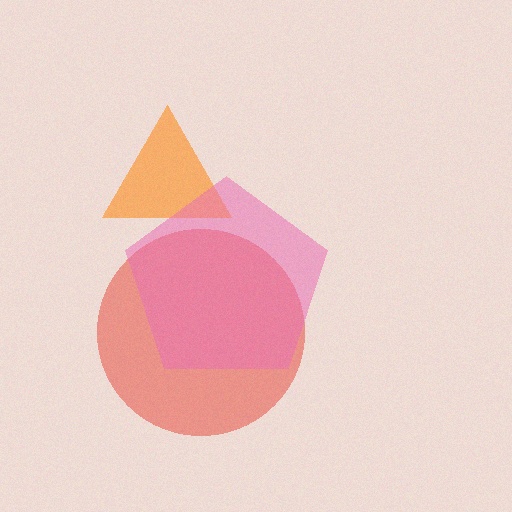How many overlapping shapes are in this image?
There are 3 overlapping shapes in the image.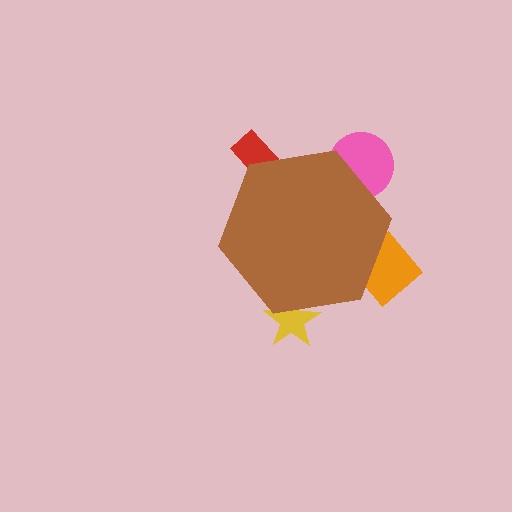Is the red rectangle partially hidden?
Yes, the red rectangle is partially hidden behind the brown hexagon.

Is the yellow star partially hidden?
Yes, the yellow star is partially hidden behind the brown hexagon.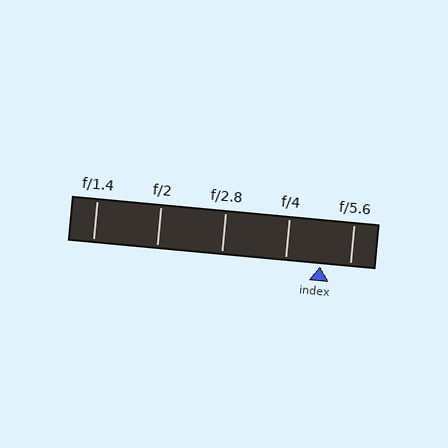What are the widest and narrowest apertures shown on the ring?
The widest aperture shown is f/1.4 and the narrowest is f/5.6.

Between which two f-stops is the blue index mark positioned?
The index mark is between f/4 and f/5.6.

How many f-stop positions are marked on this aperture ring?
There are 5 f-stop positions marked.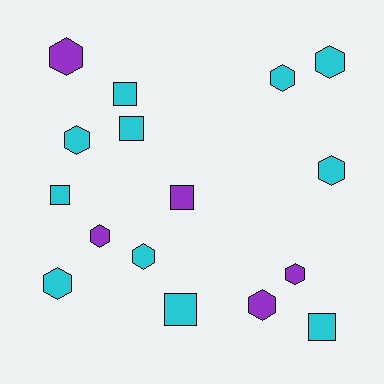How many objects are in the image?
There are 16 objects.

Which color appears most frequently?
Cyan, with 11 objects.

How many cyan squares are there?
There are 5 cyan squares.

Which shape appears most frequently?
Hexagon, with 10 objects.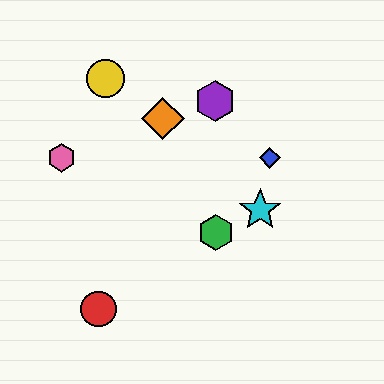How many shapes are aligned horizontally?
2 shapes (the blue diamond, the pink hexagon) are aligned horizontally.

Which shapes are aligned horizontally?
The blue diamond, the pink hexagon are aligned horizontally.